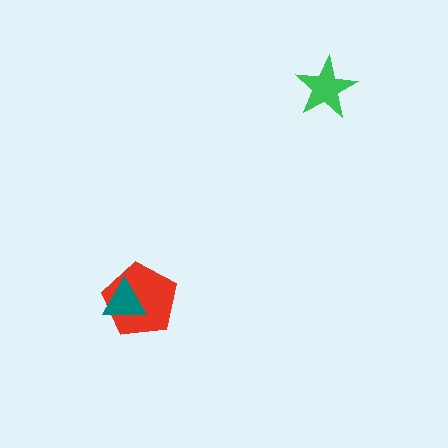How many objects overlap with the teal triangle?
1 object overlaps with the teal triangle.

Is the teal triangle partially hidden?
No, no other shape covers it.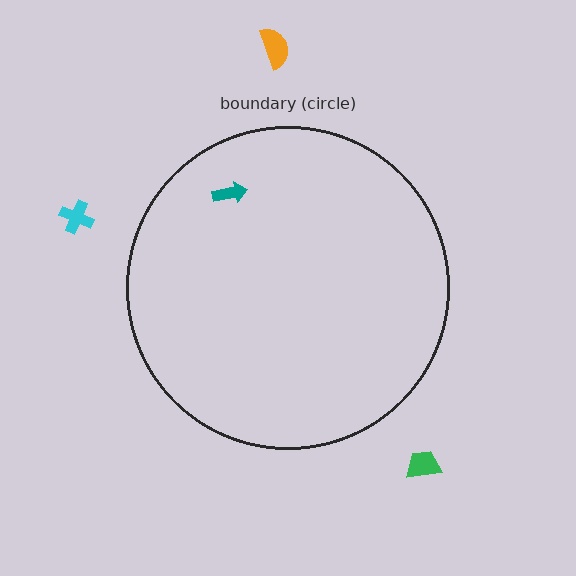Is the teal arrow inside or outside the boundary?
Inside.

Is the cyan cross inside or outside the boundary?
Outside.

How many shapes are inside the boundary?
1 inside, 3 outside.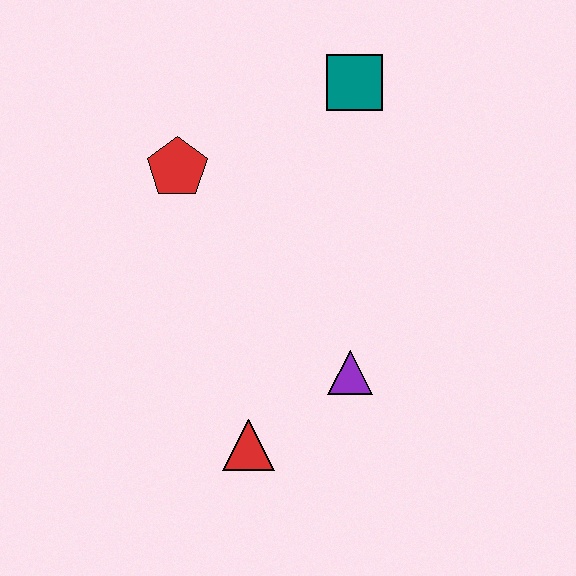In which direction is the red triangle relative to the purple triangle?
The red triangle is to the left of the purple triangle.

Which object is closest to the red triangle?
The purple triangle is closest to the red triangle.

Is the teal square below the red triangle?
No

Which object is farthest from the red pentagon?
The red triangle is farthest from the red pentagon.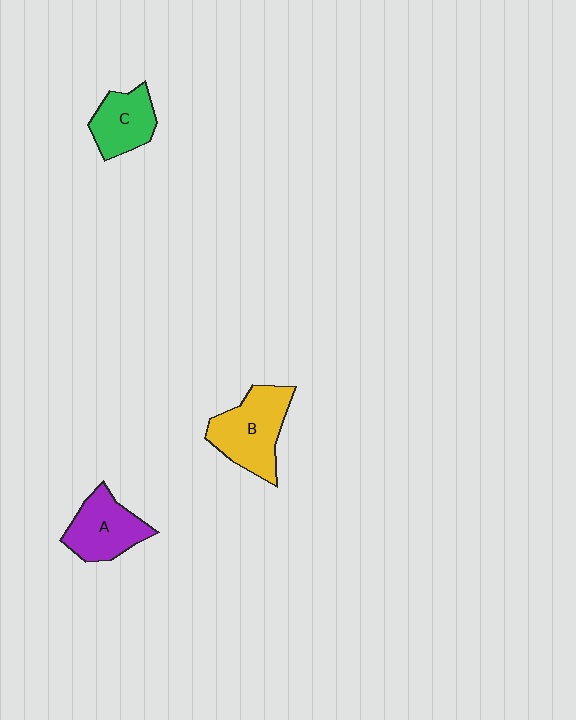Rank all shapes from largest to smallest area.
From largest to smallest: B (yellow), A (purple), C (green).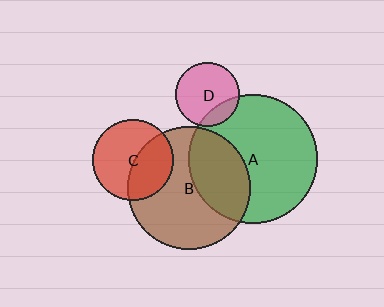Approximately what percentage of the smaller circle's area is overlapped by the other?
Approximately 35%.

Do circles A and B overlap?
Yes.